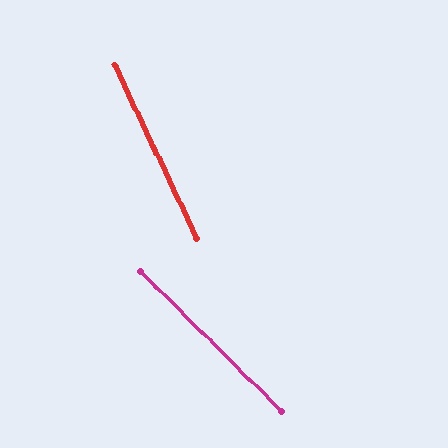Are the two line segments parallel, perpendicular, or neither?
Neither parallel nor perpendicular — they differ by about 20°.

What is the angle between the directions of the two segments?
Approximately 20 degrees.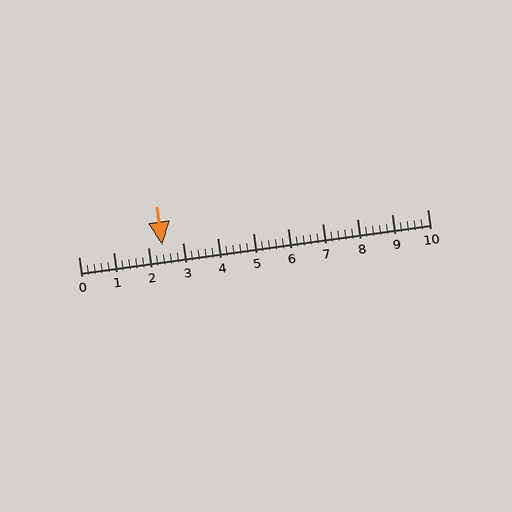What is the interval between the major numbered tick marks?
The major tick marks are spaced 1 units apart.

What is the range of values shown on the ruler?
The ruler shows values from 0 to 10.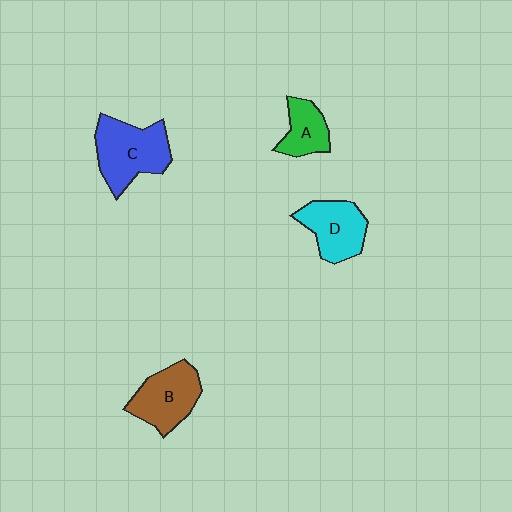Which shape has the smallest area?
Shape A (green).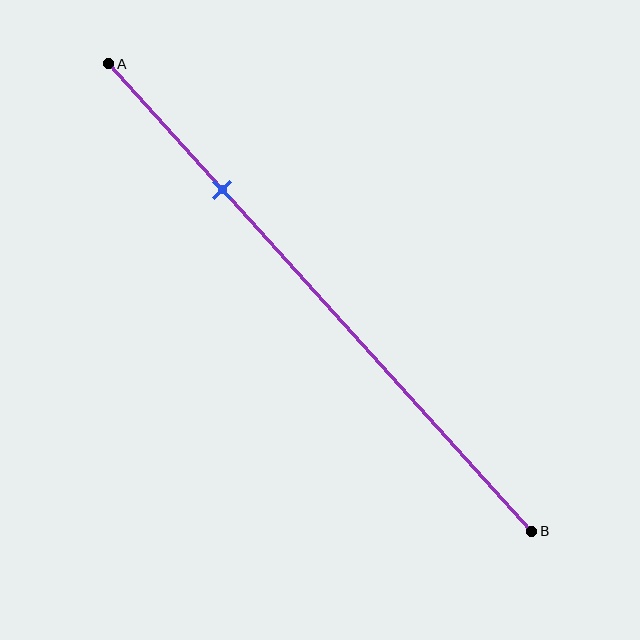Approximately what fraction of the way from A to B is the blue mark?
The blue mark is approximately 25% of the way from A to B.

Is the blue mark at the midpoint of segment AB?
No, the mark is at about 25% from A, not at the 50% midpoint.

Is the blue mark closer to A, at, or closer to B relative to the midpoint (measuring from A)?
The blue mark is closer to point A than the midpoint of segment AB.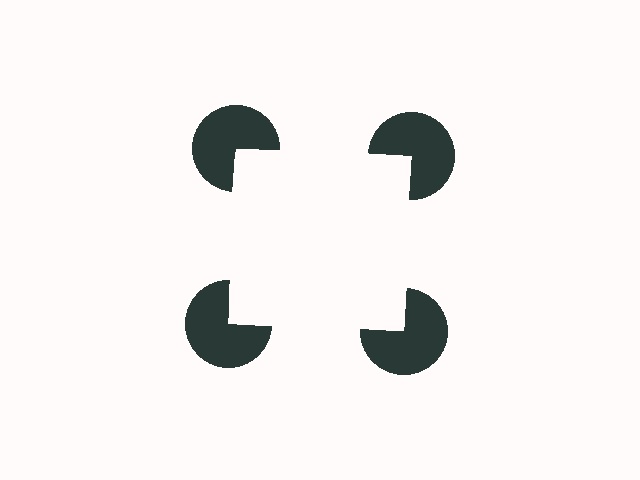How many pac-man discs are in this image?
There are 4 — one at each vertex of the illusory square.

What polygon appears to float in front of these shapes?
An illusory square — its edges are inferred from the aligned wedge cuts in the pac-man discs, not physically drawn.